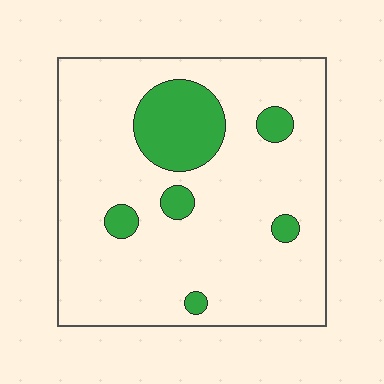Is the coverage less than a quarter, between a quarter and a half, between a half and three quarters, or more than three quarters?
Less than a quarter.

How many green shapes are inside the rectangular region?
6.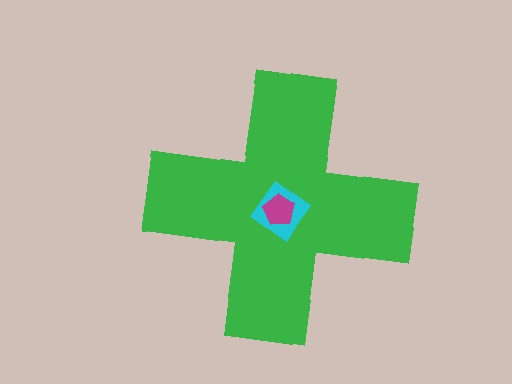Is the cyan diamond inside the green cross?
Yes.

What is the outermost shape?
The green cross.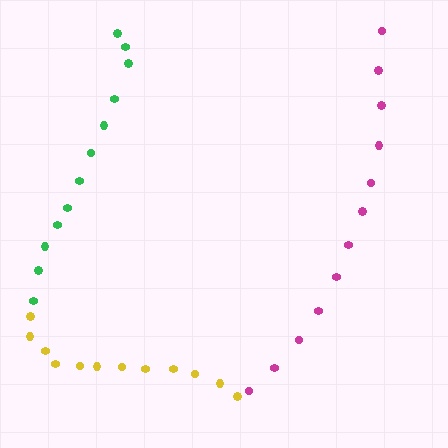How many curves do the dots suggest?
There are 3 distinct paths.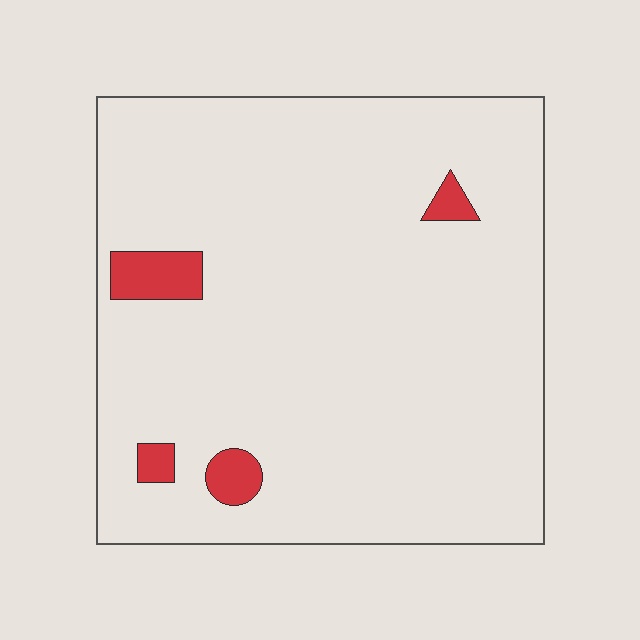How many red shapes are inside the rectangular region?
4.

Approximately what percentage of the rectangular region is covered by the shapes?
Approximately 5%.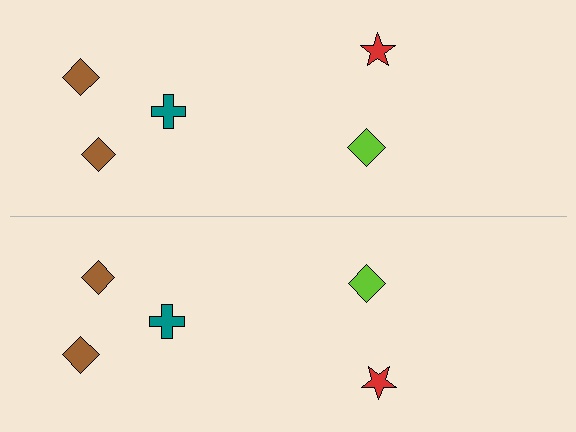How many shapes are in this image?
There are 10 shapes in this image.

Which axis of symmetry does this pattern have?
The pattern has a horizontal axis of symmetry running through the center of the image.